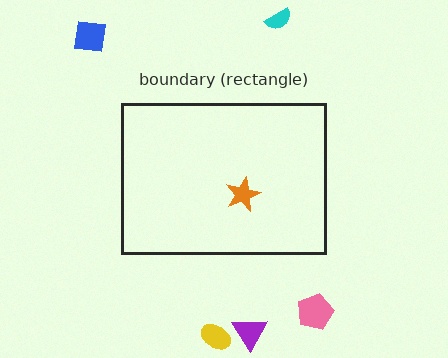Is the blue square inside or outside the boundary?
Outside.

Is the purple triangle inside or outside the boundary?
Outside.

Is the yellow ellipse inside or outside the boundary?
Outside.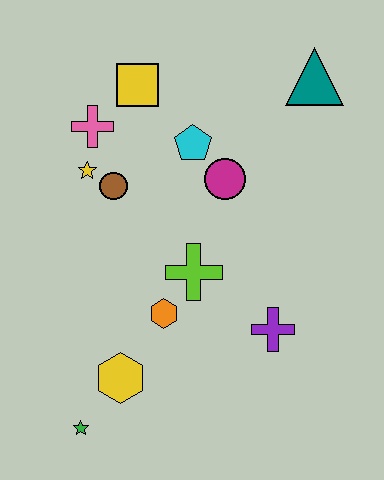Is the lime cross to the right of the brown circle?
Yes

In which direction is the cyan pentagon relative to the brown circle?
The cyan pentagon is to the right of the brown circle.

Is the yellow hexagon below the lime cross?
Yes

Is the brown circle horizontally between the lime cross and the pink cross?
Yes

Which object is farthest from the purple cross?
The yellow square is farthest from the purple cross.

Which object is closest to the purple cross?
The lime cross is closest to the purple cross.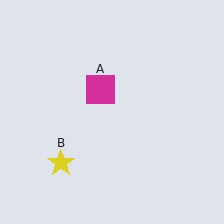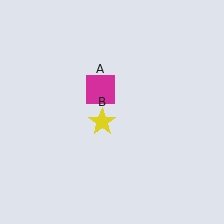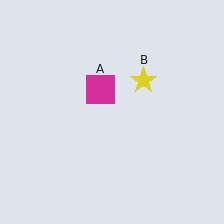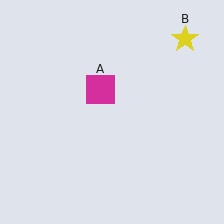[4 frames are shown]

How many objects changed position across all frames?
1 object changed position: yellow star (object B).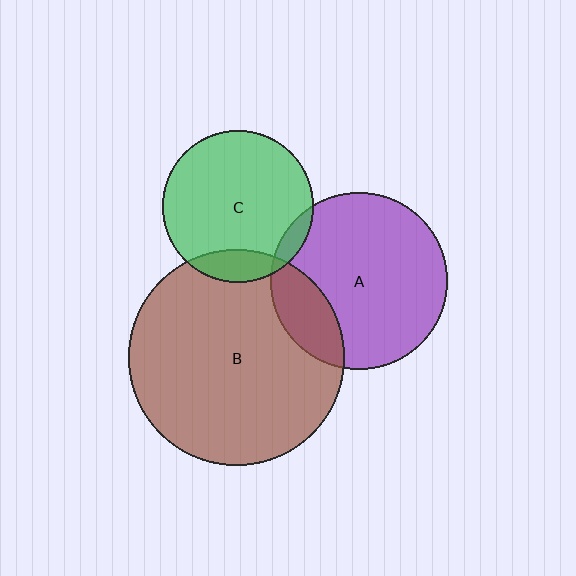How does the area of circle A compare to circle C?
Approximately 1.4 times.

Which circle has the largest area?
Circle B (brown).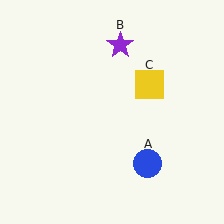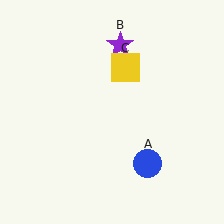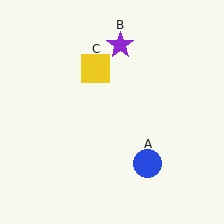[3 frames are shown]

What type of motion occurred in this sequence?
The yellow square (object C) rotated counterclockwise around the center of the scene.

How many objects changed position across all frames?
1 object changed position: yellow square (object C).